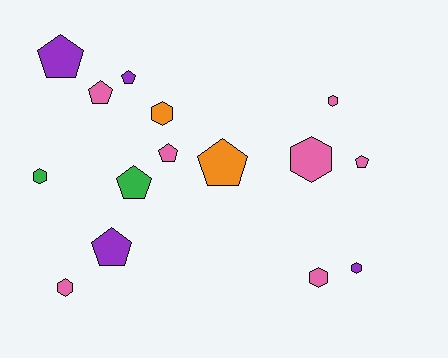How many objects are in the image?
There are 15 objects.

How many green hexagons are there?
There is 1 green hexagon.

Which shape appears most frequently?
Pentagon, with 8 objects.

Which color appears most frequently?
Pink, with 7 objects.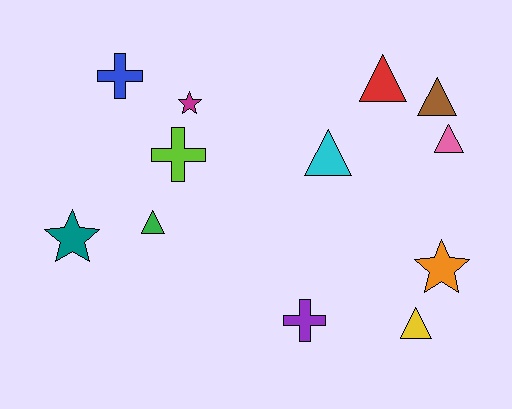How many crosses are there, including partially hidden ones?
There are 3 crosses.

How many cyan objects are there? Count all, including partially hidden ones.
There is 1 cyan object.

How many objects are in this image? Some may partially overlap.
There are 12 objects.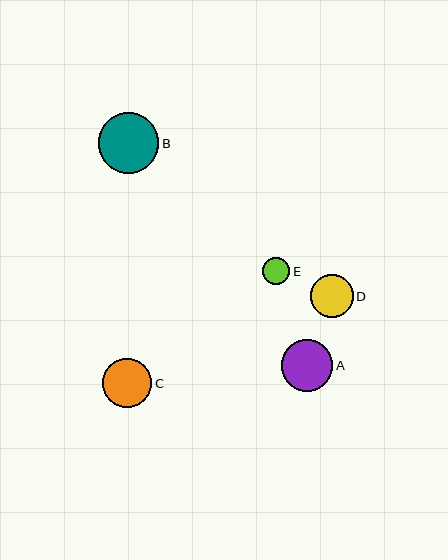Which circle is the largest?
Circle B is the largest with a size of approximately 60 pixels.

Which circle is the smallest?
Circle E is the smallest with a size of approximately 27 pixels.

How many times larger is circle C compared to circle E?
Circle C is approximately 1.8 times the size of circle E.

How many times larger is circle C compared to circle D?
Circle C is approximately 1.1 times the size of circle D.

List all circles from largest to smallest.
From largest to smallest: B, A, C, D, E.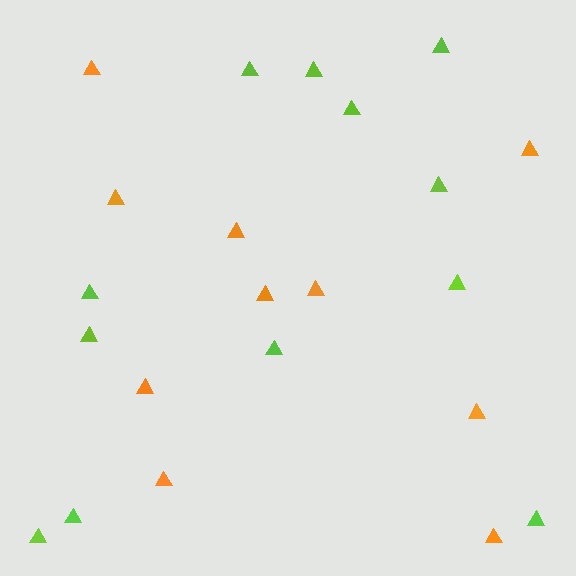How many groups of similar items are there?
There are 2 groups: one group of orange triangles (10) and one group of lime triangles (12).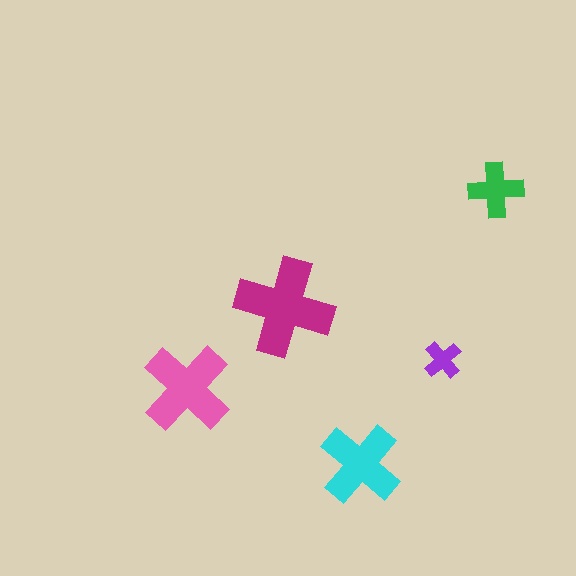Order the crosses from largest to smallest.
the magenta one, the pink one, the cyan one, the green one, the purple one.